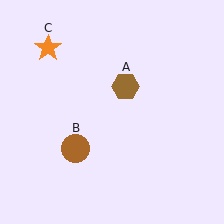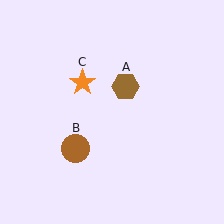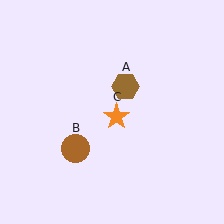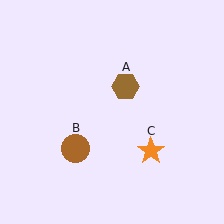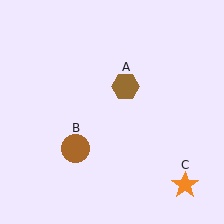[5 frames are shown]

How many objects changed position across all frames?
1 object changed position: orange star (object C).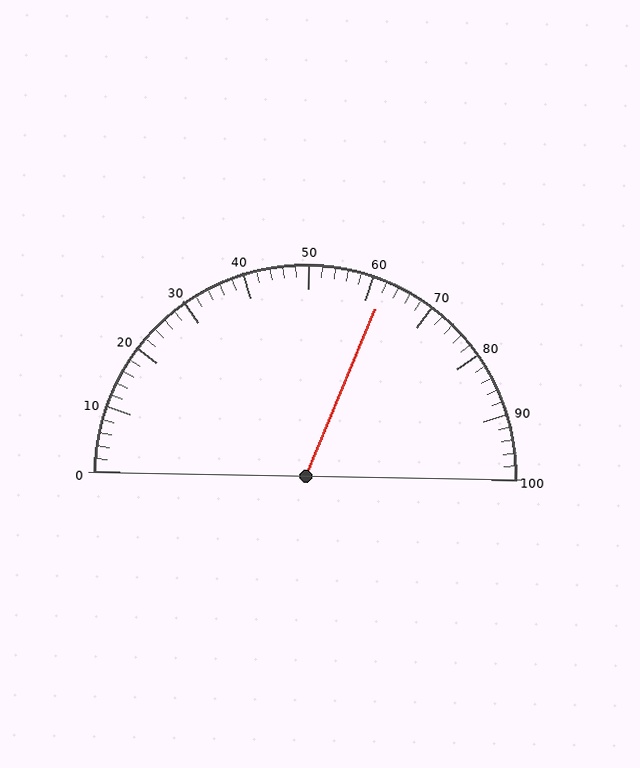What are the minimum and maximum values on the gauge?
The gauge ranges from 0 to 100.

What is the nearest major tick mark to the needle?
The nearest major tick mark is 60.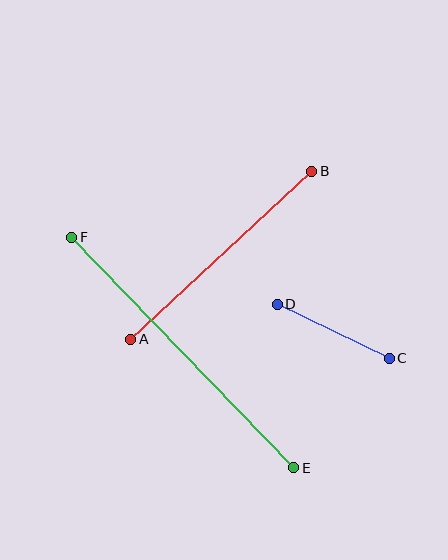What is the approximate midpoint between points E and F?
The midpoint is at approximately (183, 353) pixels.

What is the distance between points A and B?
The distance is approximately 247 pixels.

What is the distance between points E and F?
The distance is approximately 320 pixels.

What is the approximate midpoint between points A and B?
The midpoint is at approximately (221, 255) pixels.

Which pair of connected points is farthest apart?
Points E and F are farthest apart.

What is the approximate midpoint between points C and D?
The midpoint is at approximately (333, 331) pixels.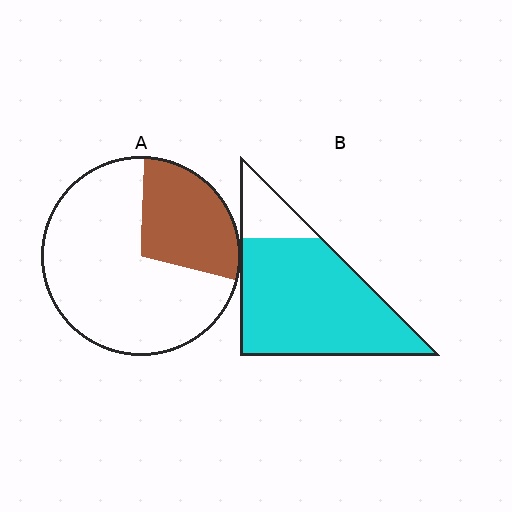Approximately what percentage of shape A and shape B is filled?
A is approximately 30% and B is approximately 85%.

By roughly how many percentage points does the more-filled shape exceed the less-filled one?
By roughly 55 percentage points (B over A).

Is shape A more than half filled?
No.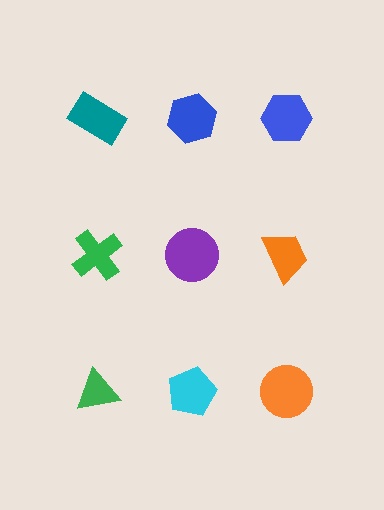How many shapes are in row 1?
3 shapes.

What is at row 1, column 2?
A blue hexagon.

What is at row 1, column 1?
A teal rectangle.